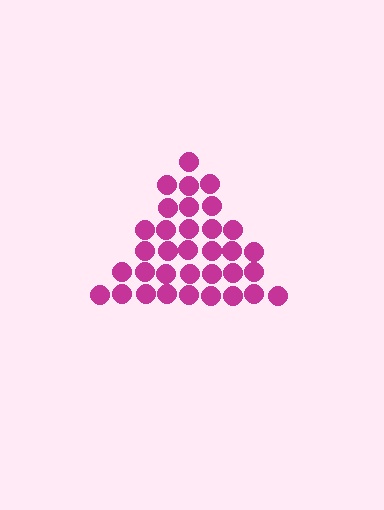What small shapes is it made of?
It is made of small circles.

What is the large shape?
The large shape is a triangle.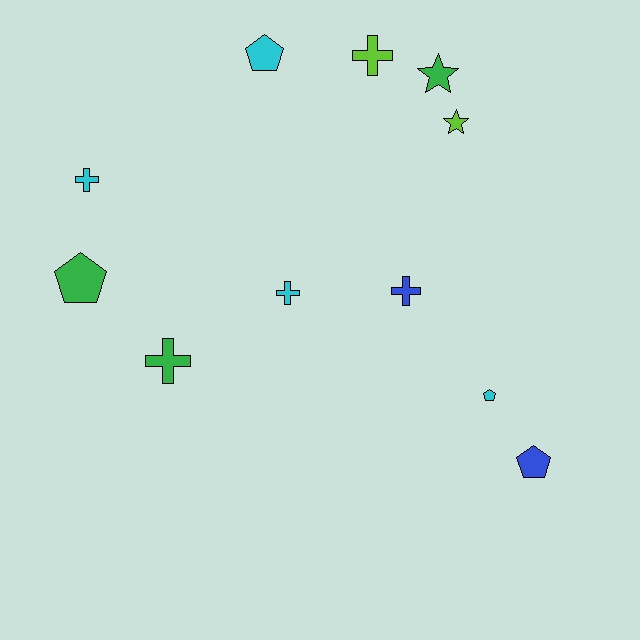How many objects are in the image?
There are 11 objects.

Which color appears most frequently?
Cyan, with 4 objects.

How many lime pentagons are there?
There are no lime pentagons.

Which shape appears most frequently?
Cross, with 5 objects.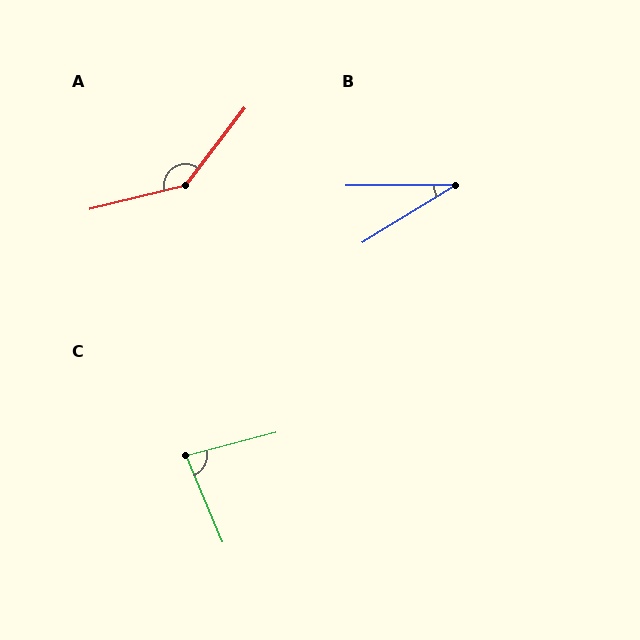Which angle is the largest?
A, at approximately 141 degrees.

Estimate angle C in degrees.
Approximately 81 degrees.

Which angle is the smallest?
B, at approximately 31 degrees.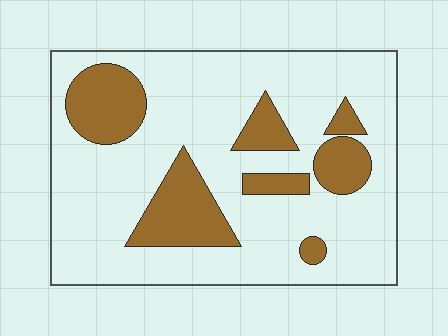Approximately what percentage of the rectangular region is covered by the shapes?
Approximately 25%.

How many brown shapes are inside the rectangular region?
7.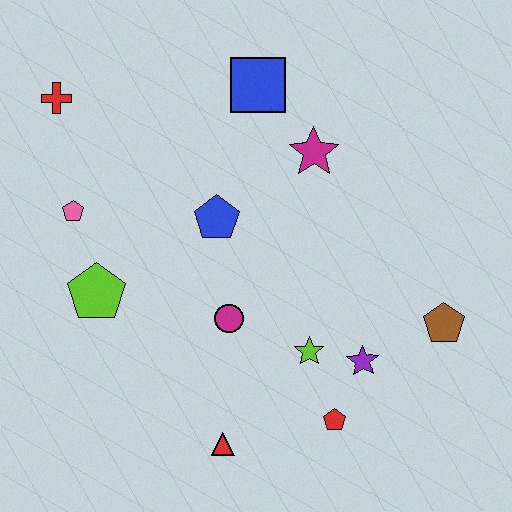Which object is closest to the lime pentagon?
The pink pentagon is closest to the lime pentagon.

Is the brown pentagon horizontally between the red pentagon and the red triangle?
No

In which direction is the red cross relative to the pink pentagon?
The red cross is above the pink pentagon.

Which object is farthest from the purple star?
The red cross is farthest from the purple star.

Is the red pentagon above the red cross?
No